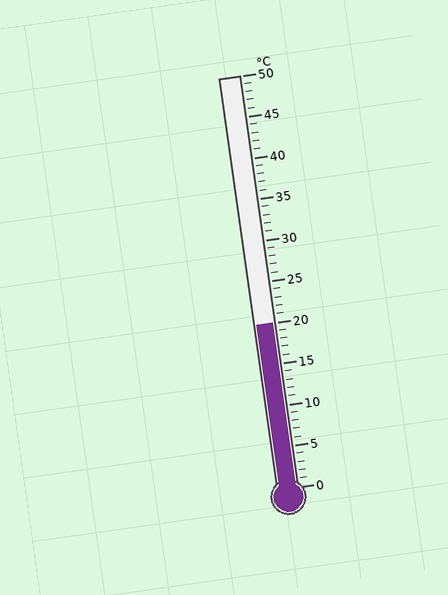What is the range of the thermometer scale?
The thermometer scale ranges from 0°C to 50°C.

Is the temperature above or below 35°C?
The temperature is below 35°C.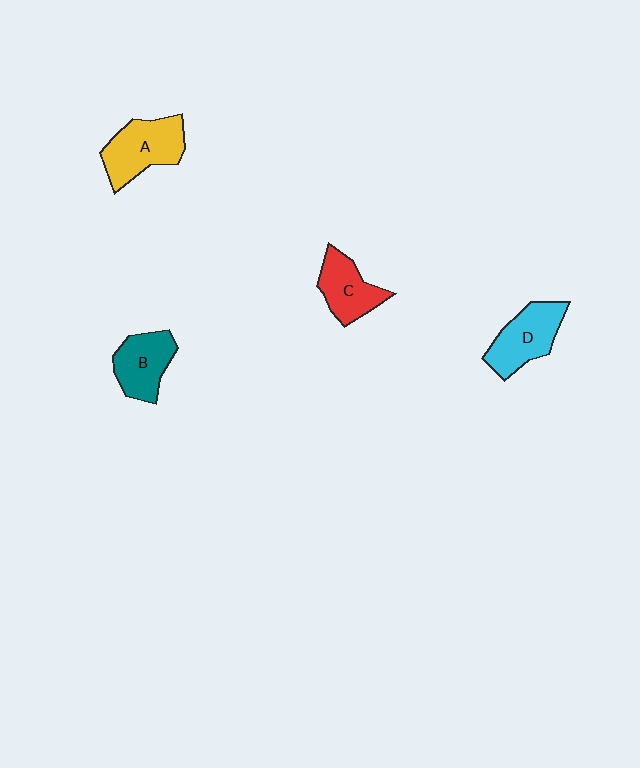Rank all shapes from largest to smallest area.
From largest to smallest: A (yellow), D (cyan), B (teal), C (red).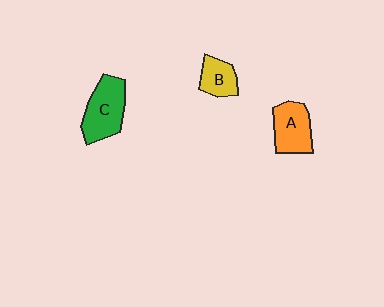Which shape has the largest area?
Shape C (green).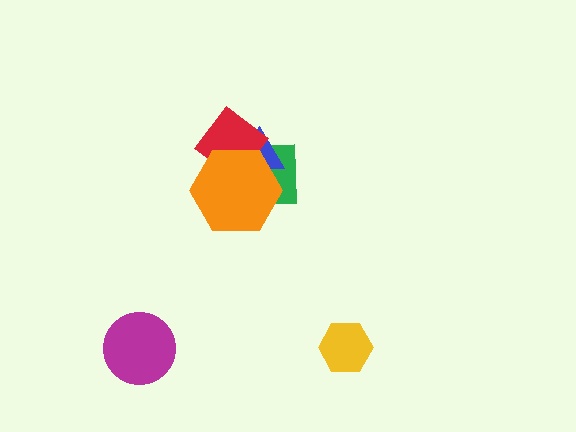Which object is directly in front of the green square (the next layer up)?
The blue triangle is directly in front of the green square.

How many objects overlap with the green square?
3 objects overlap with the green square.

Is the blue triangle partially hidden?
Yes, it is partially covered by another shape.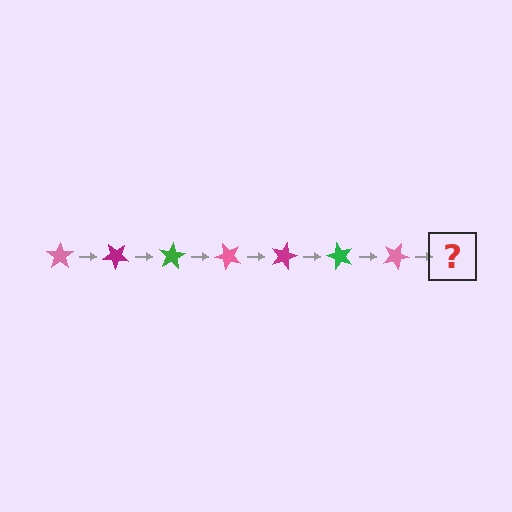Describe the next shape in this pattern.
It should be a magenta star, rotated 280 degrees from the start.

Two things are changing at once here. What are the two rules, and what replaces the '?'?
The two rules are that it rotates 40 degrees each step and the color cycles through pink, magenta, and green. The '?' should be a magenta star, rotated 280 degrees from the start.